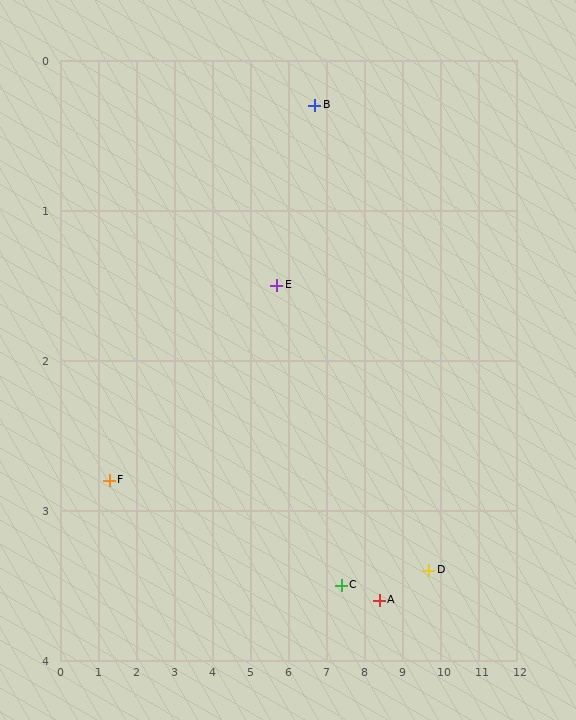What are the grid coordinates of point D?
Point D is at approximately (9.7, 3.4).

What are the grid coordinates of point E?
Point E is at approximately (5.7, 1.5).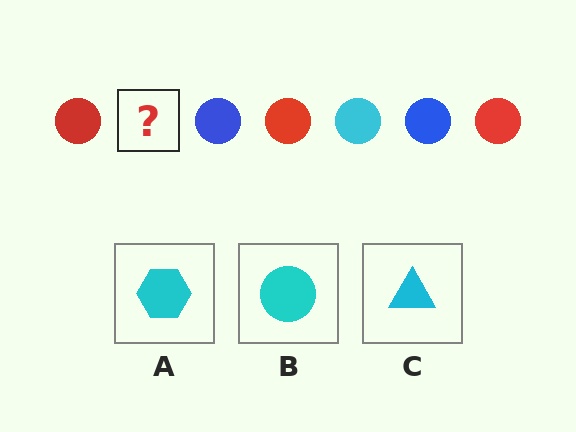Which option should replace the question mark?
Option B.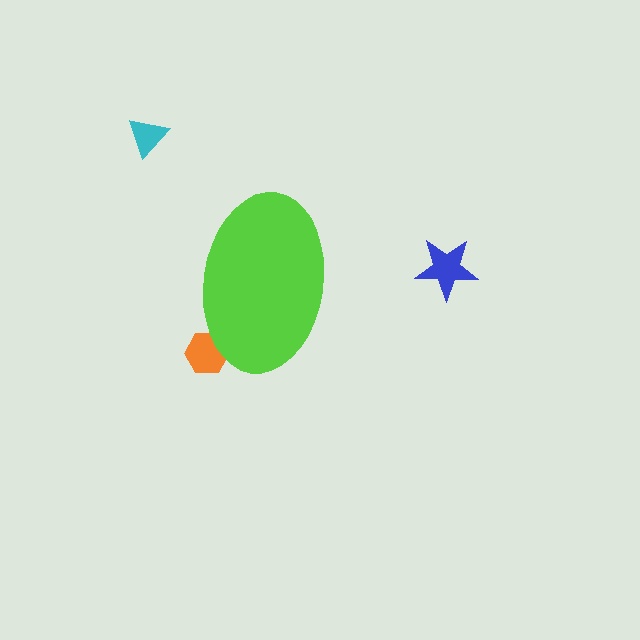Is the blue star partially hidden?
No, the blue star is fully visible.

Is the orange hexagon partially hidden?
Yes, the orange hexagon is partially hidden behind the lime ellipse.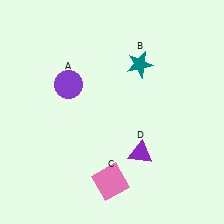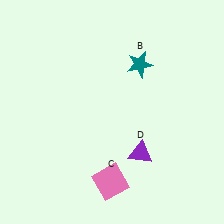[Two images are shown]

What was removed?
The purple circle (A) was removed in Image 2.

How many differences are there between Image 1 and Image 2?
There is 1 difference between the two images.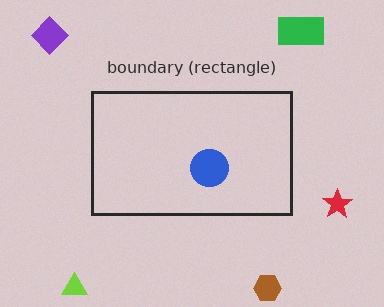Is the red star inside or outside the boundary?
Outside.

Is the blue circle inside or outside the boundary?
Inside.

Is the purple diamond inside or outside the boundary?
Outside.